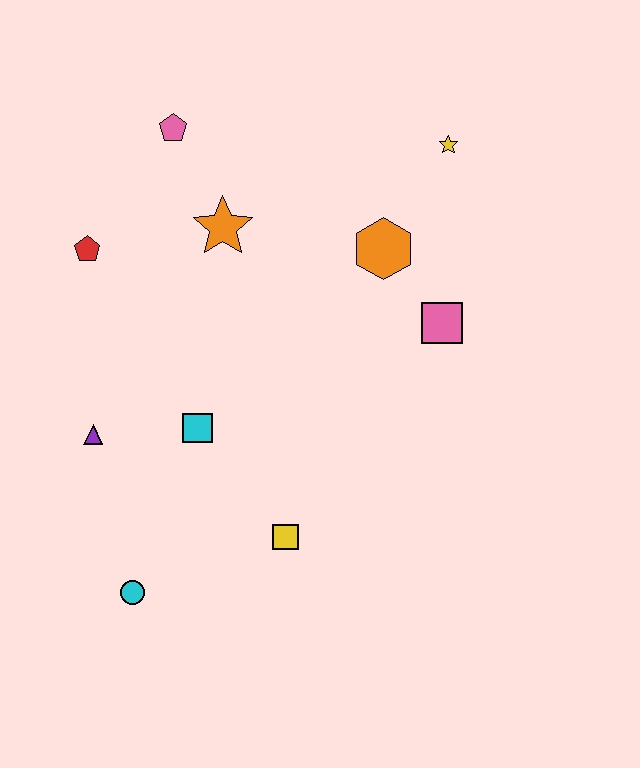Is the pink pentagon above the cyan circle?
Yes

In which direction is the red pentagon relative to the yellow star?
The red pentagon is to the left of the yellow star.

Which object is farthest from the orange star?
The cyan circle is farthest from the orange star.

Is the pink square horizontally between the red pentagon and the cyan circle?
No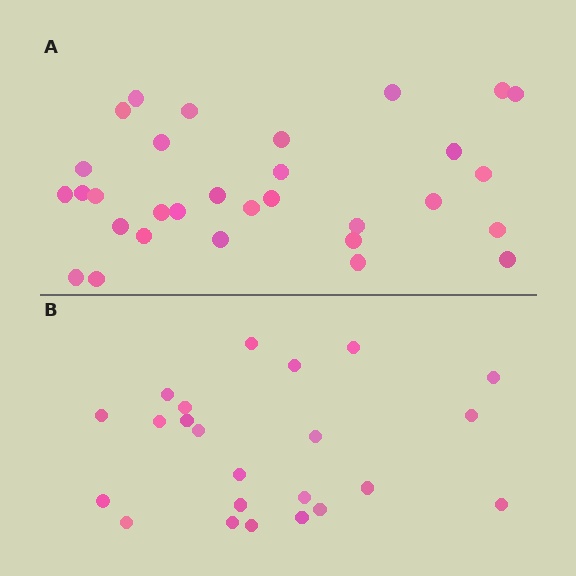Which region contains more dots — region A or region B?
Region A (the top region) has more dots.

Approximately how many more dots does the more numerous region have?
Region A has roughly 8 or so more dots than region B.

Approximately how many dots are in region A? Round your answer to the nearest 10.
About 30 dots. (The exact count is 31, which rounds to 30.)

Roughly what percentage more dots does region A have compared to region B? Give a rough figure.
About 35% more.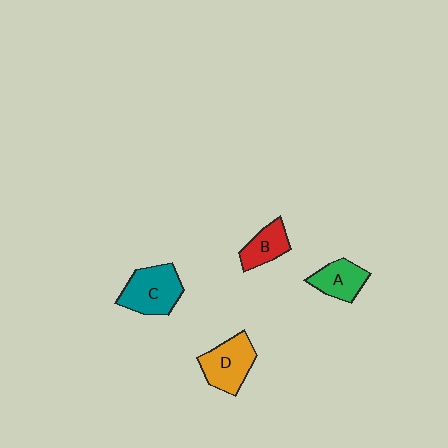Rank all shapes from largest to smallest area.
From largest to smallest: C (teal), D (orange), A (green), B (red).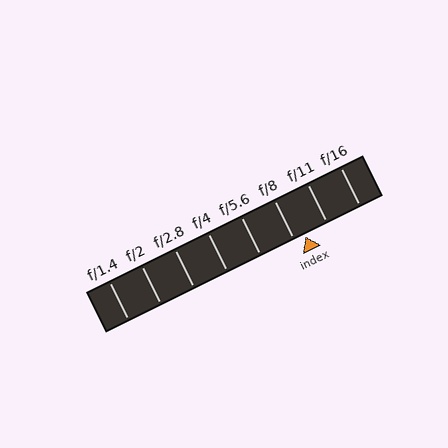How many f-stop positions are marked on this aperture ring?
There are 8 f-stop positions marked.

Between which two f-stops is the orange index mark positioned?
The index mark is between f/8 and f/11.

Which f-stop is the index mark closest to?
The index mark is closest to f/8.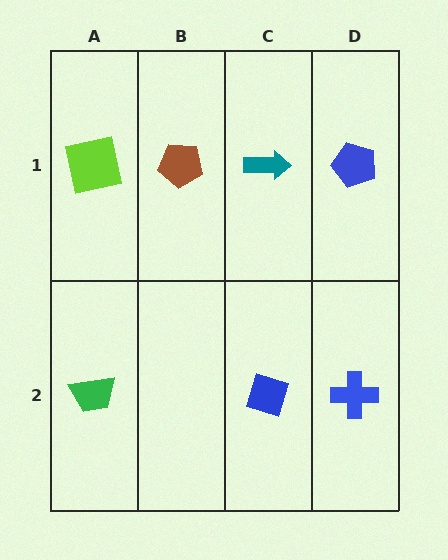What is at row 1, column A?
A lime square.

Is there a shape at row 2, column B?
No, that cell is empty.